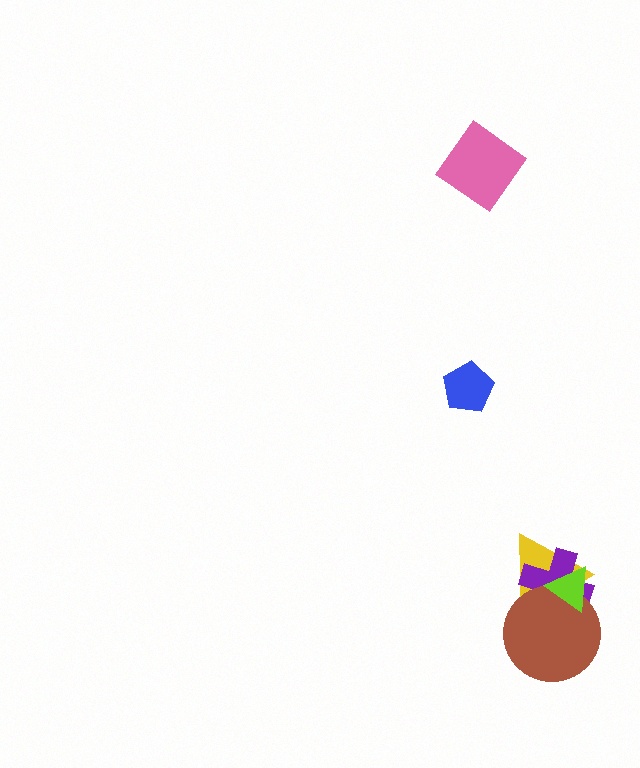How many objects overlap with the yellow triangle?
3 objects overlap with the yellow triangle.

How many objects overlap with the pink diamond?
0 objects overlap with the pink diamond.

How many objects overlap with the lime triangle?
3 objects overlap with the lime triangle.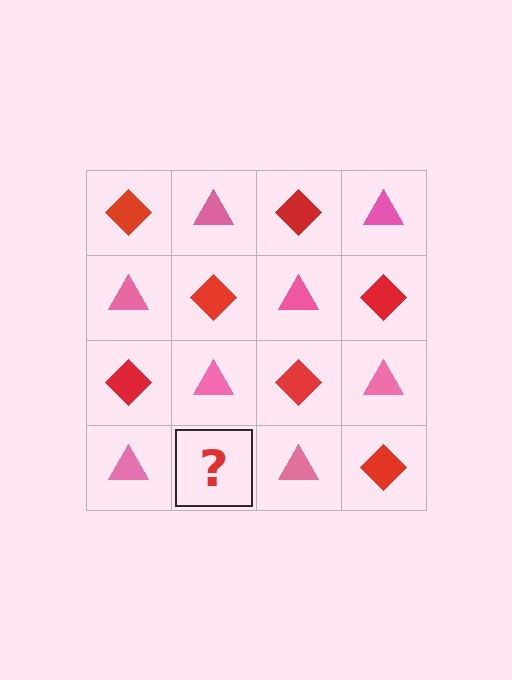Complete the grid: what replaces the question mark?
The question mark should be replaced with a red diamond.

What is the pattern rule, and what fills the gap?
The rule is that it alternates red diamond and pink triangle in a checkerboard pattern. The gap should be filled with a red diamond.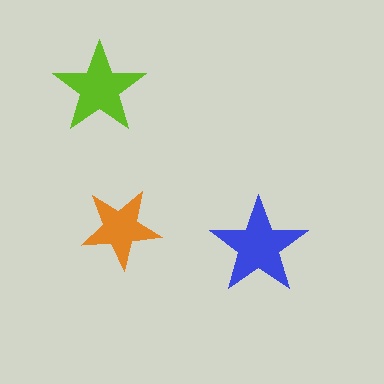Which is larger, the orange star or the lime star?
The lime one.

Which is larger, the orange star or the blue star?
The blue one.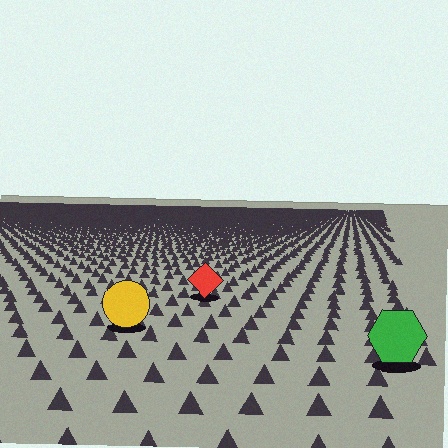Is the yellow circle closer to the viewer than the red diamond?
Yes. The yellow circle is closer — you can tell from the texture gradient: the ground texture is coarser near it.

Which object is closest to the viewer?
The green hexagon is closest. The texture marks near it are larger and more spread out.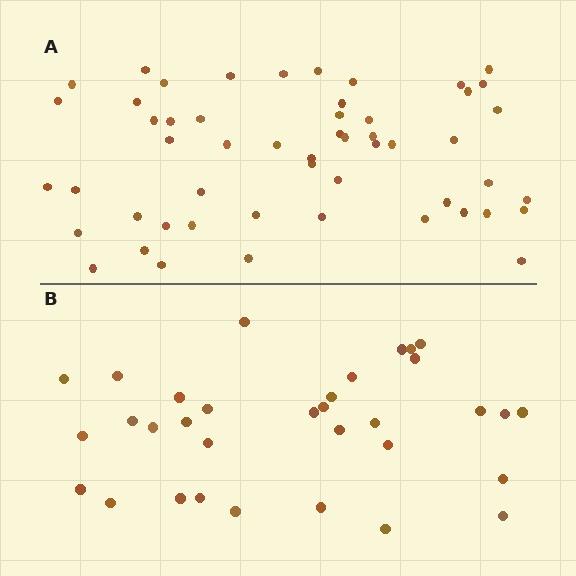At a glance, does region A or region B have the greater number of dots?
Region A (the top region) has more dots.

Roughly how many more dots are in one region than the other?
Region A has approximately 20 more dots than region B.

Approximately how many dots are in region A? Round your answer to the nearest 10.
About 50 dots. (The exact count is 53, which rounds to 50.)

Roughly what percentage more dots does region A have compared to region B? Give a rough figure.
About 60% more.